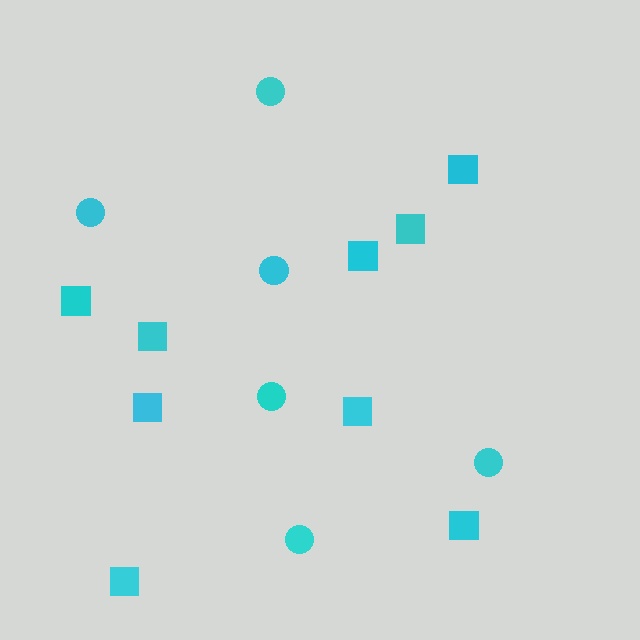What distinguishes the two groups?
There are 2 groups: one group of squares (9) and one group of circles (6).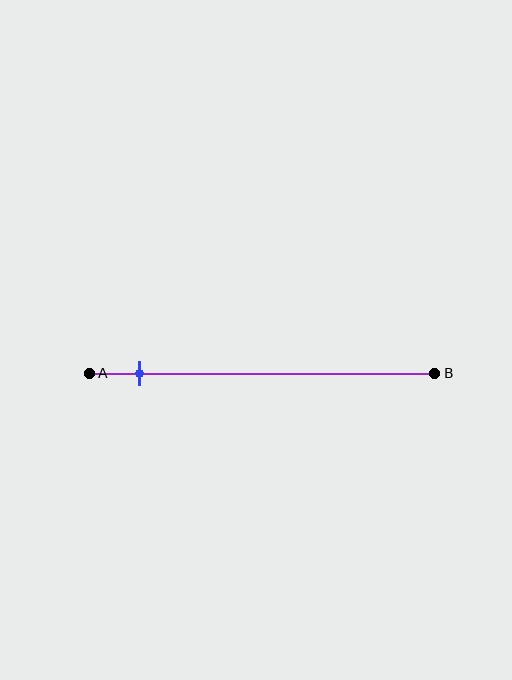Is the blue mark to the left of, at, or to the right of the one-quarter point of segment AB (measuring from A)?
The blue mark is to the left of the one-quarter point of segment AB.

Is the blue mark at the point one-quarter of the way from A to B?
No, the mark is at about 15% from A, not at the 25% one-quarter point.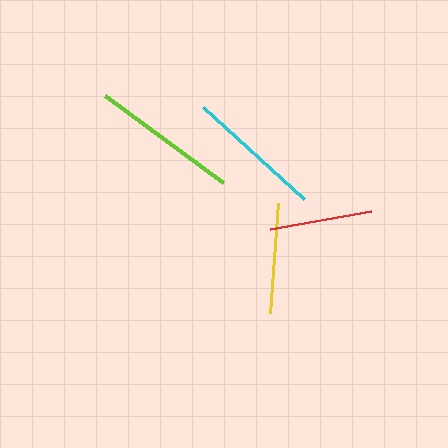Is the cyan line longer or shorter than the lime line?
The lime line is longer than the cyan line.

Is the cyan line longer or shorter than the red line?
The cyan line is longer than the red line.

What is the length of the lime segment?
The lime segment is approximately 146 pixels long.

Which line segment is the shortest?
The red line is the shortest at approximately 103 pixels.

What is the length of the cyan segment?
The cyan segment is approximately 137 pixels long.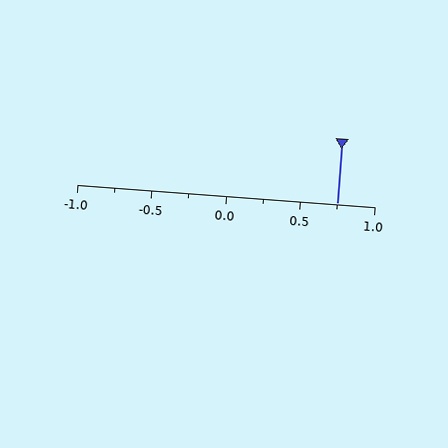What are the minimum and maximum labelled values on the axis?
The axis runs from -1.0 to 1.0.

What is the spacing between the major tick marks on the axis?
The major ticks are spaced 0.5 apart.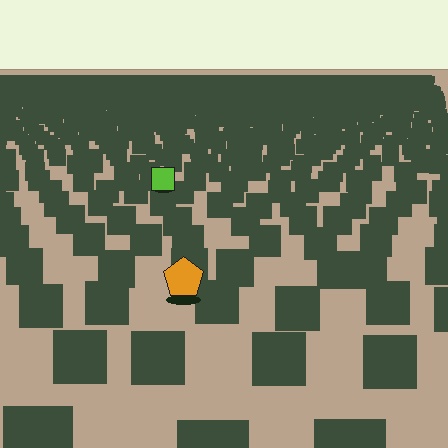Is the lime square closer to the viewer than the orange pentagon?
No. The orange pentagon is closer — you can tell from the texture gradient: the ground texture is coarser near it.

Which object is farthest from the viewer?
The lime square is farthest from the viewer. It appears smaller and the ground texture around it is denser.